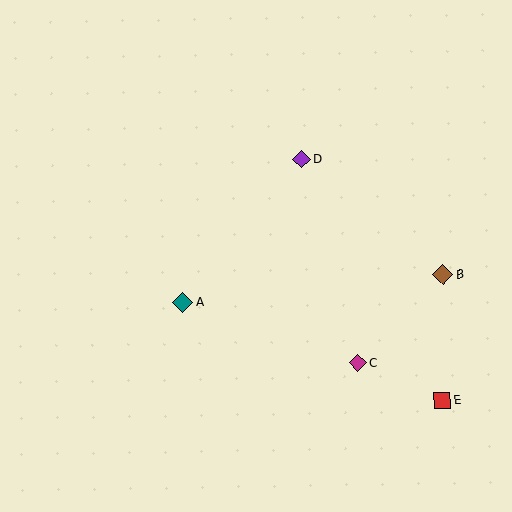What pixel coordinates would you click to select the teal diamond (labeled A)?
Click at (183, 303) to select the teal diamond A.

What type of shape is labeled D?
Shape D is a purple diamond.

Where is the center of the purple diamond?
The center of the purple diamond is at (302, 160).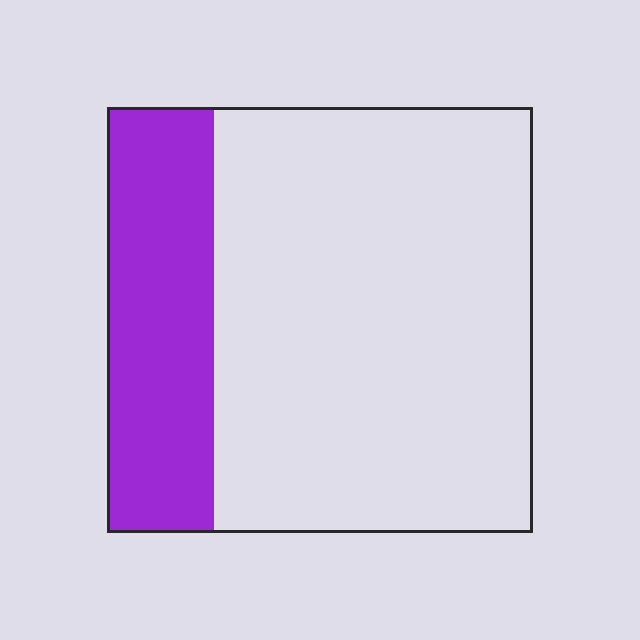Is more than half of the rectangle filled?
No.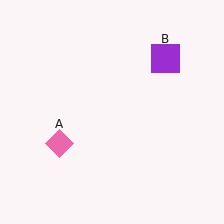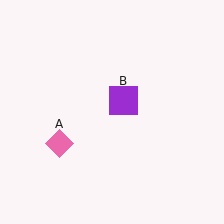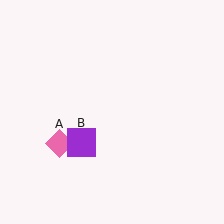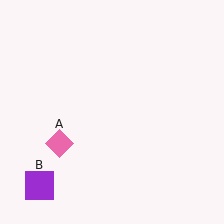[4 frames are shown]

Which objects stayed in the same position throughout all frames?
Pink diamond (object A) remained stationary.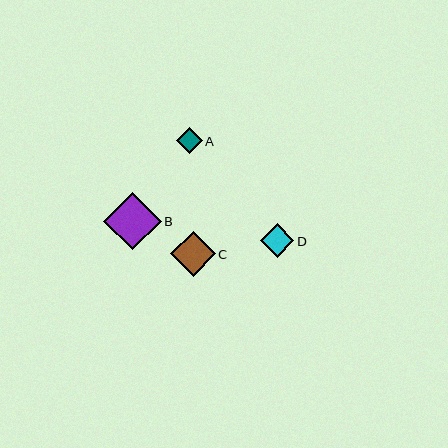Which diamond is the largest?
Diamond B is the largest with a size of approximately 57 pixels.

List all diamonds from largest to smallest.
From largest to smallest: B, C, D, A.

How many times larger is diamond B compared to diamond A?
Diamond B is approximately 2.2 times the size of diamond A.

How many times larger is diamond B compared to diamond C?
Diamond B is approximately 1.3 times the size of diamond C.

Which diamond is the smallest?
Diamond A is the smallest with a size of approximately 26 pixels.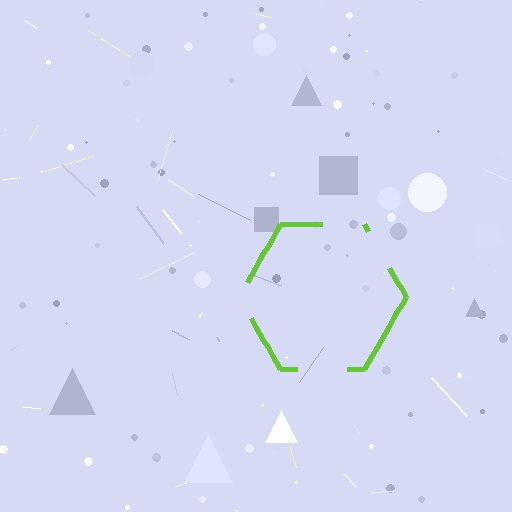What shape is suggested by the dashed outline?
The dashed outline suggests a hexagon.